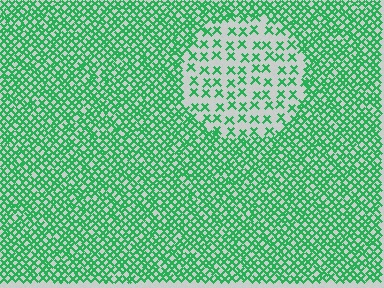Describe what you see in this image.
The image contains small green elements arranged at two different densities. A circle-shaped region is visible where the elements are less densely packed than the surrounding area.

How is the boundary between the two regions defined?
The boundary is defined by a change in element density (approximately 2.7x ratio). All elements are the same color, size, and shape.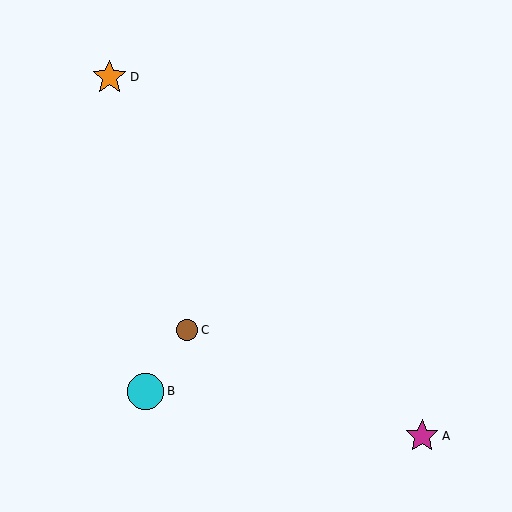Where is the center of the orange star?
The center of the orange star is at (109, 77).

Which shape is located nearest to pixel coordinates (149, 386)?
The cyan circle (labeled B) at (146, 391) is nearest to that location.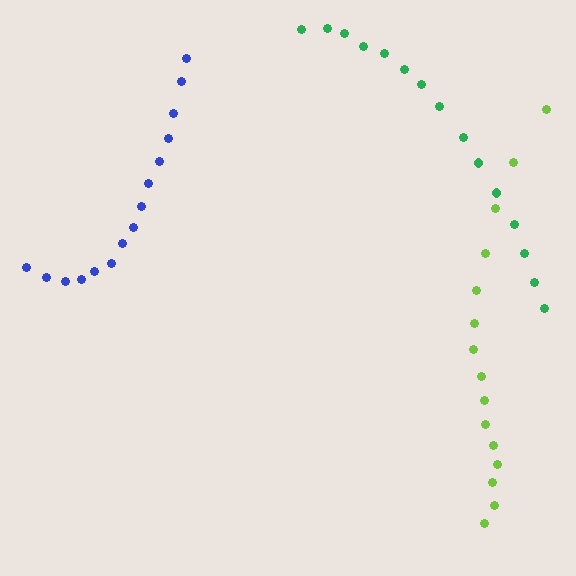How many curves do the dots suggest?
There are 3 distinct paths.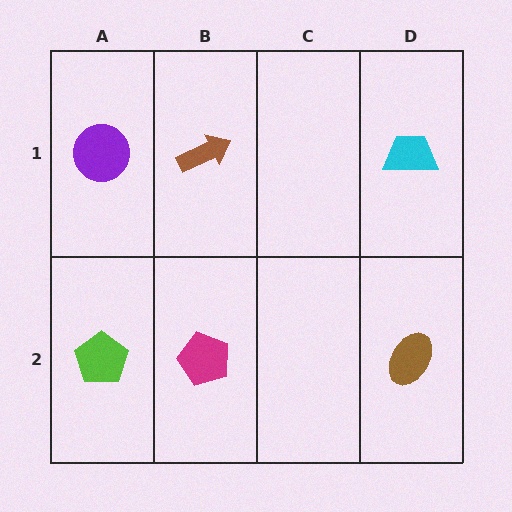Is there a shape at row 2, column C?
No, that cell is empty.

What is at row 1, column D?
A cyan trapezoid.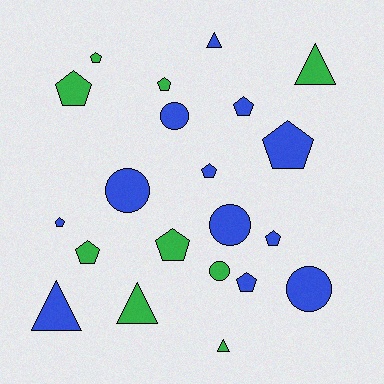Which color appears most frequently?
Blue, with 12 objects.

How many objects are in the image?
There are 21 objects.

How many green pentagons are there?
There are 5 green pentagons.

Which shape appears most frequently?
Pentagon, with 11 objects.